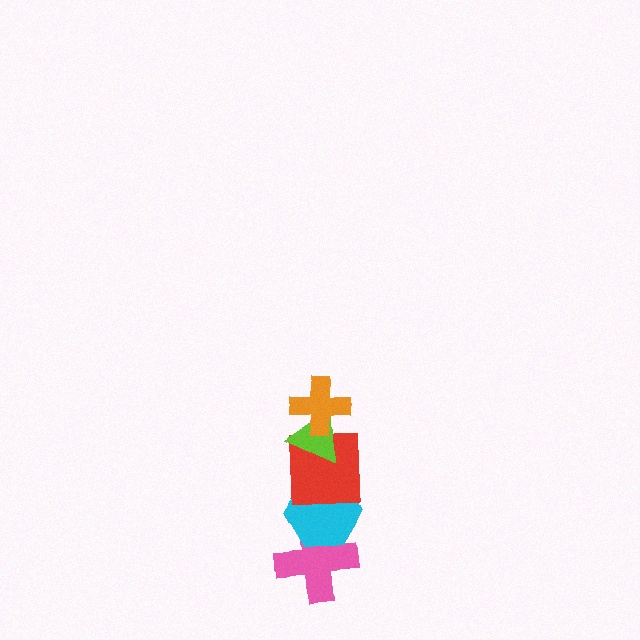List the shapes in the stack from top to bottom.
From top to bottom: the orange cross, the lime triangle, the red square, the cyan hexagon, the pink cross.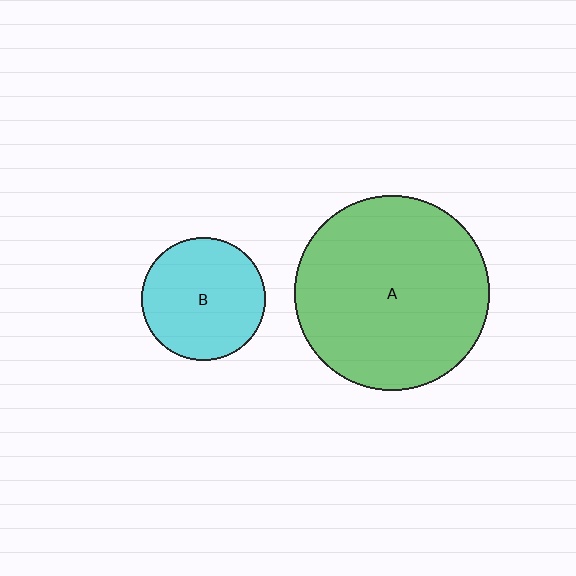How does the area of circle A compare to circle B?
Approximately 2.5 times.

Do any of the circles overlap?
No, none of the circles overlap.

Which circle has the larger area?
Circle A (green).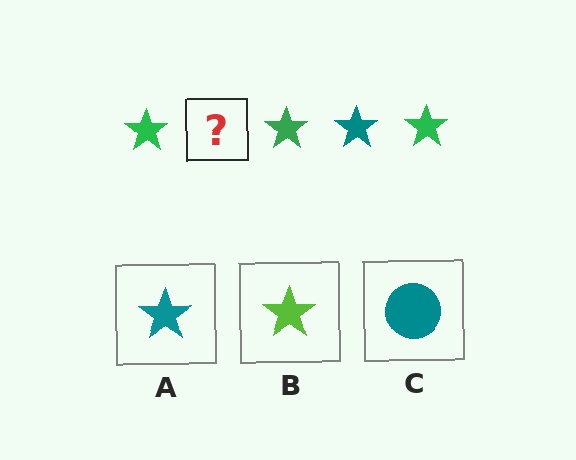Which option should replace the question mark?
Option A.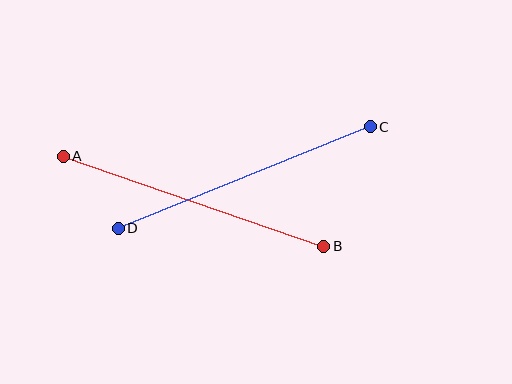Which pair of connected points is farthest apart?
Points A and B are farthest apart.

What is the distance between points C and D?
The distance is approximately 272 pixels.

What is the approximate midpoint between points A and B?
The midpoint is at approximately (193, 201) pixels.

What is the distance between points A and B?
The distance is approximately 276 pixels.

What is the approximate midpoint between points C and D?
The midpoint is at approximately (244, 178) pixels.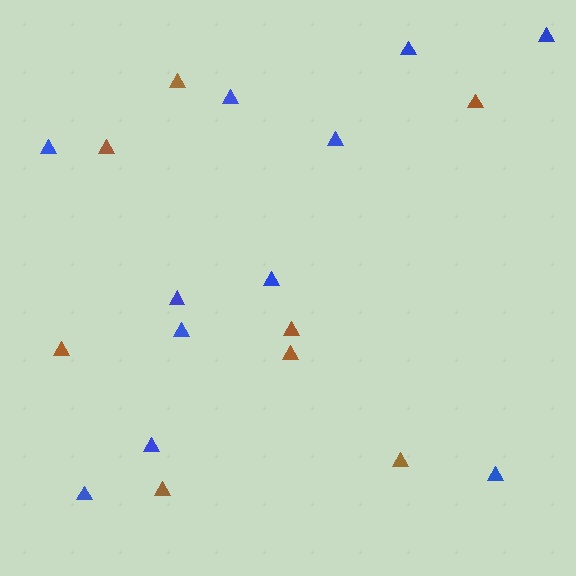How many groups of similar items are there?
There are 2 groups: one group of brown triangles (8) and one group of blue triangles (11).